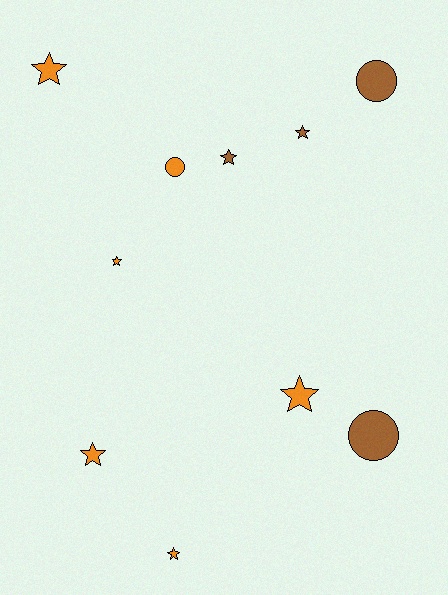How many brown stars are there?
There are 2 brown stars.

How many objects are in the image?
There are 10 objects.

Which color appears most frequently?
Orange, with 6 objects.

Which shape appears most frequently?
Star, with 7 objects.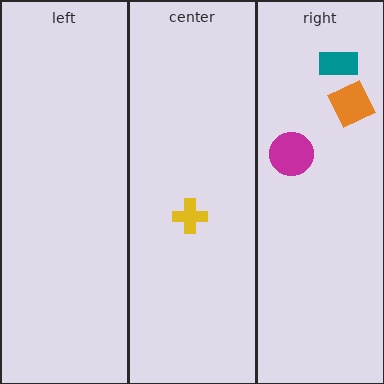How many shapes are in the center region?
1.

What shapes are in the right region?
The magenta circle, the orange square, the teal rectangle.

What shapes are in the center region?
The yellow cross.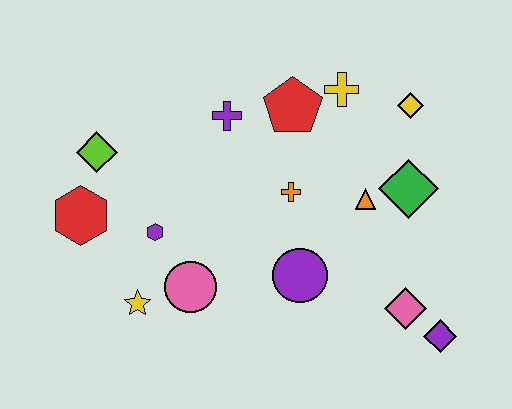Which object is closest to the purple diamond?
The pink diamond is closest to the purple diamond.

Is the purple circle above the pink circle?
Yes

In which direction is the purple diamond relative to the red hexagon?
The purple diamond is to the right of the red hexagon.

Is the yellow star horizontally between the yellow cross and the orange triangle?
No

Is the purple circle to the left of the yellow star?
No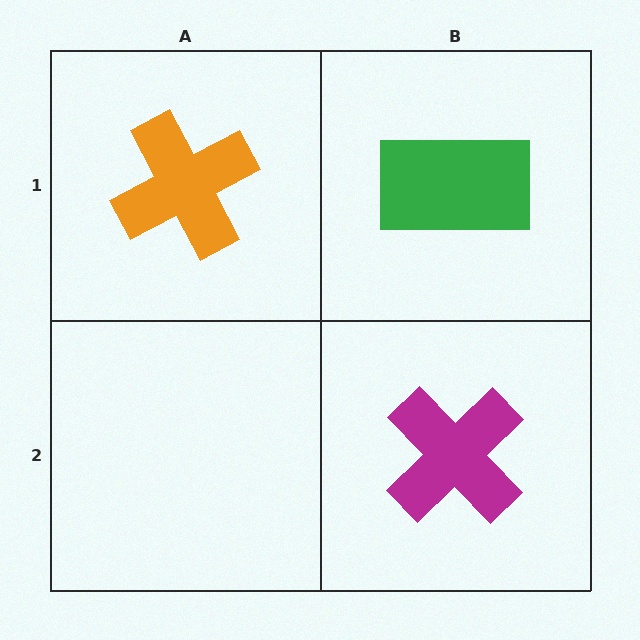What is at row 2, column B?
A magenta cross.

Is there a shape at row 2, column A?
No, that cell is empty.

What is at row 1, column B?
A green rectangle.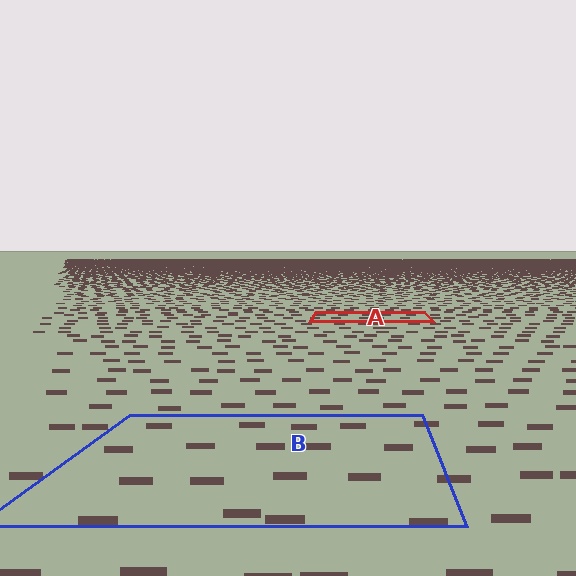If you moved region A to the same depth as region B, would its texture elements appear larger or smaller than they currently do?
They would appear larger. At a closer depth, the same texture elements are projected at a bigger on-screen size.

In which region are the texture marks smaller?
The texture marks are smaller in region A, because it is farther away.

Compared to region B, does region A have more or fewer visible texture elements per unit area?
Region A has more texture elements per unit area — they are packed more densely because it is farther away.